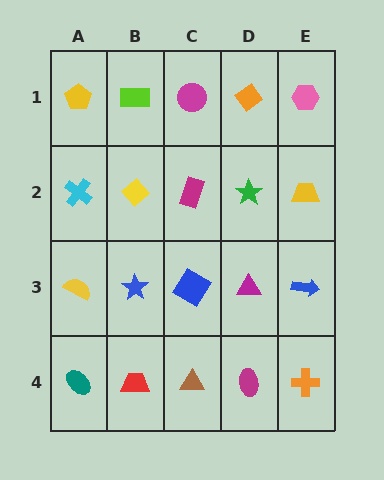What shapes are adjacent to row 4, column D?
A magenta triangle (row 3, column D), a brown triangle (row 4, column C), an orange cross (row 4, column E).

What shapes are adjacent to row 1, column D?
A green star (row 2, column D), a magenta circle (row 1, column C), a pink hexagon (row 1, column E).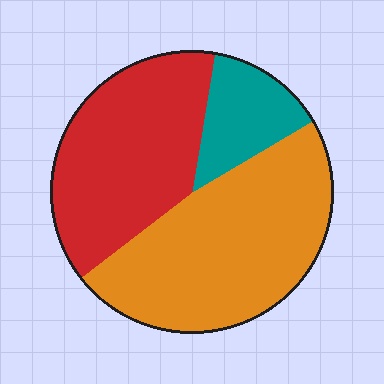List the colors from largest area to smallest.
From largest to smallest: orange, red, teal.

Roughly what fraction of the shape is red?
Red takes up about three eighths (3/8) of the shape.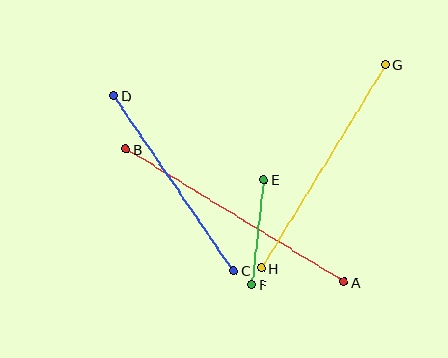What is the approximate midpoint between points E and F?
The midpoint is at approximately (258, 232) pixels.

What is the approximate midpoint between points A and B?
The midpoint is at approximately (235, 216) pixels.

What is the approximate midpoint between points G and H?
The midpoint is at approximately (323, 166) pixels.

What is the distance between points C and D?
The distance is approximately 212 pixels.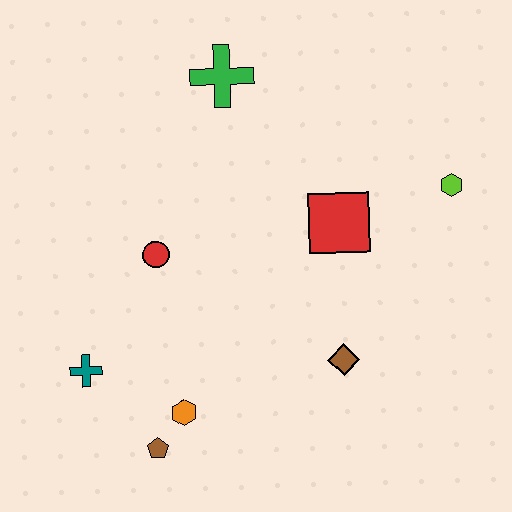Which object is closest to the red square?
The lime hexagon is closest to the red square.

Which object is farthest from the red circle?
The lime hexagon is farthest from the red circle.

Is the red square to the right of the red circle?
Yes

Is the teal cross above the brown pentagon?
Yes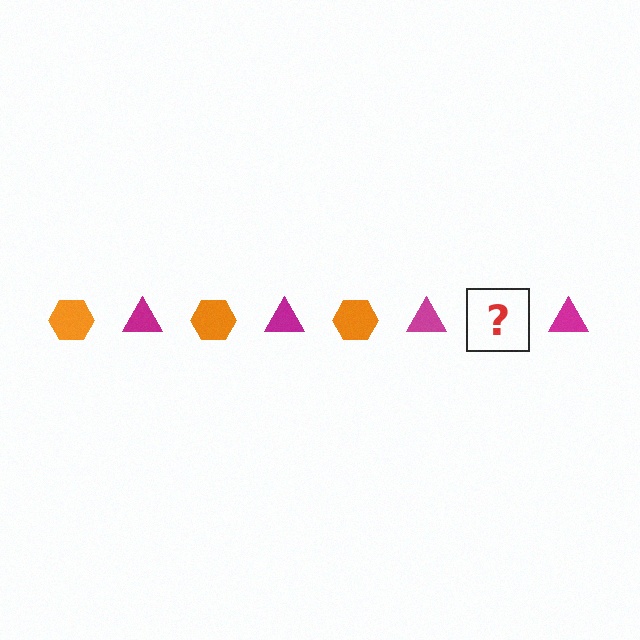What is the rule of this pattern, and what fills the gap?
The rule is that the pattern alternates between orange hexagon and magenta triangle. The gap should be filled with an orange hexagon.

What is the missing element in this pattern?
The missing element is an orange hexagon.